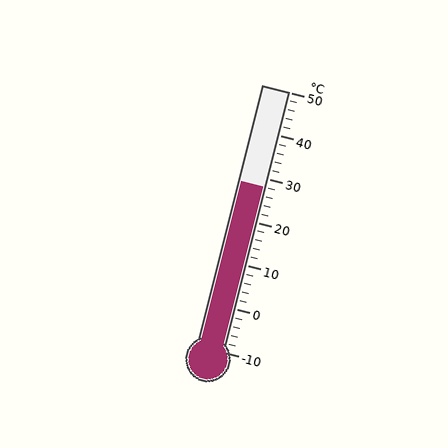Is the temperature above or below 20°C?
The temperature is above 20°C.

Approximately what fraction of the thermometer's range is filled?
The thermometer is filled to approximately 65% of its range.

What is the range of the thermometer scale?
The thermometer scale ranges from -10°C to 50°C.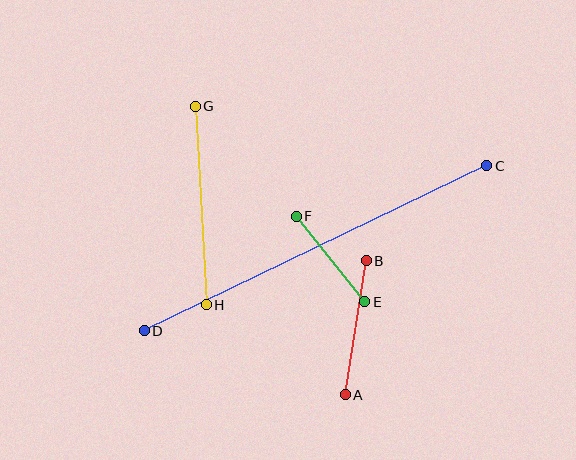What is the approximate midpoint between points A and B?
The midpoint is at approximately (356, 328) pixels.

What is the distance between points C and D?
The distance is approximately 380 pixels.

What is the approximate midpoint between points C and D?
The midpoint is at approximately (315, 248) pixels.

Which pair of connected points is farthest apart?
Points C and D are farthest apart.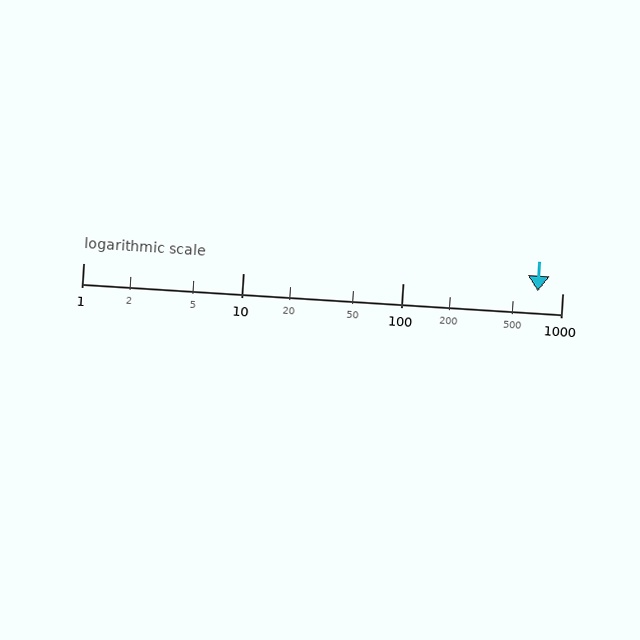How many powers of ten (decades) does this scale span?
The scale spans 3 decades, from 1 to 1000.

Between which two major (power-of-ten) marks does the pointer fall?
The pointer is between 100 and 1000.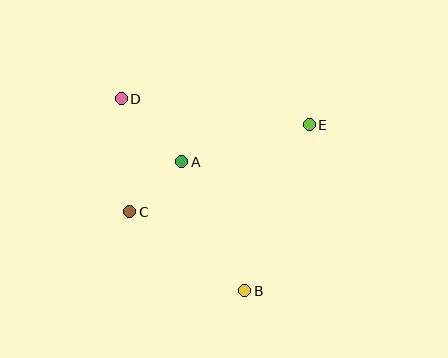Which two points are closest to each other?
Points A and C are closest to each other.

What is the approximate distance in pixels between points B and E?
The distance between B and E is approximately 178 pixels.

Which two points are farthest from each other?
Points B and D are farthest from each other.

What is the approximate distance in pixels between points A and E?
The distance between A and E is approximately 133 pixels.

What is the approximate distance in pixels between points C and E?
The distance between C and E is approximately 200 pixels.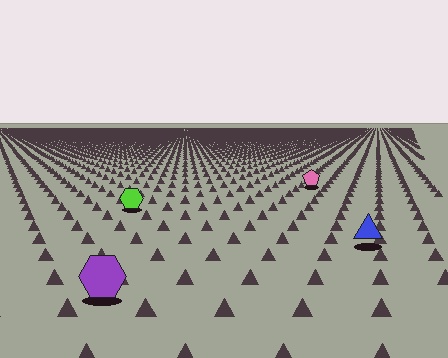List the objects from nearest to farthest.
From nearest to farthest: the purple hexagon, the blue triangle, the lime hexagon, the pink pentagon.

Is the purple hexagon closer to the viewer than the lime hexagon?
Yes. The purple hexagon is closer — you can tell from the texture gradient: the ground texture is coarser near it.